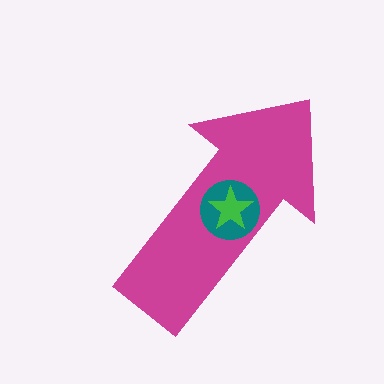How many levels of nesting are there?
3.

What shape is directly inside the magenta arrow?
The teal circle.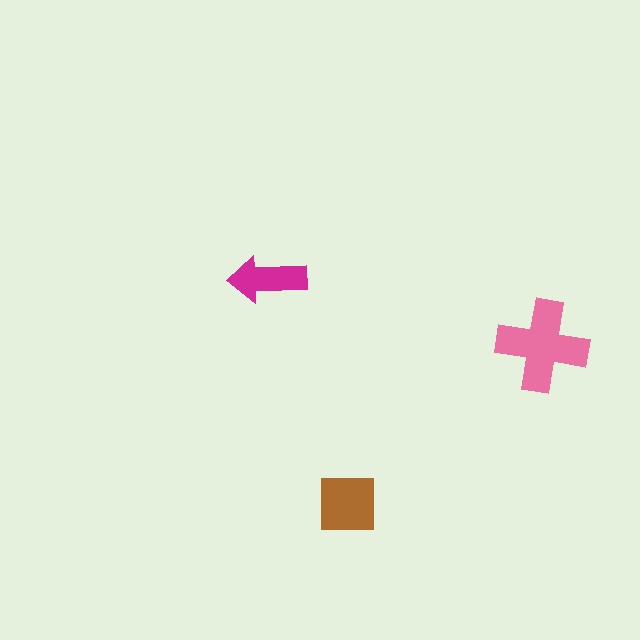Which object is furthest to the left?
The magenta arrow is leftmost.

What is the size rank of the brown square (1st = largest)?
2nd.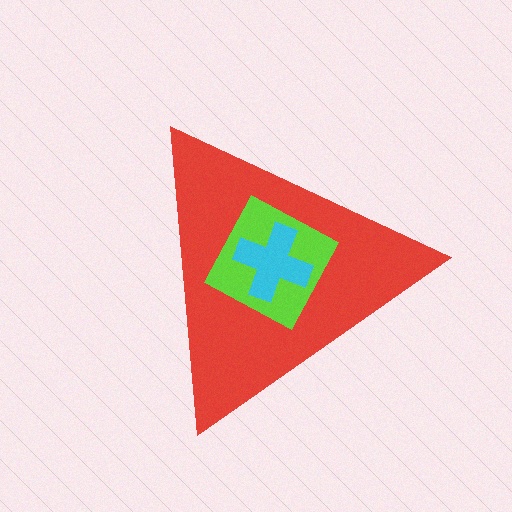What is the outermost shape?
The red triangle.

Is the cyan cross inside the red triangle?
Yes.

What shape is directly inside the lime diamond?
The cyan cross.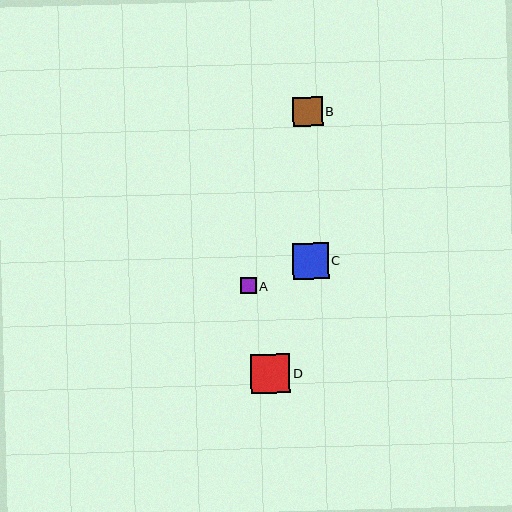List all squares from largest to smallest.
From largest to smallest: D, C, B, A.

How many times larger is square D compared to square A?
Square D is approximately 2.5 times the size of square A.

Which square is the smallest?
Square A is the smallest with a size of approximately 16 pixels.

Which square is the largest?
Square D is the largest with a size of approximately 39 pixels.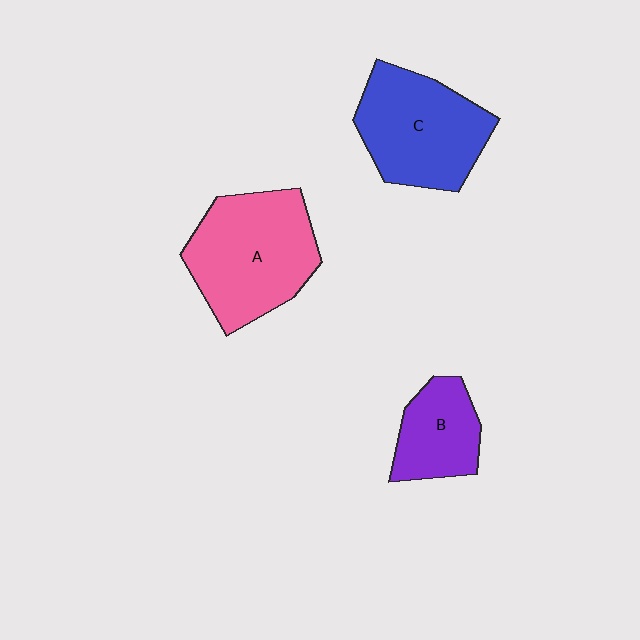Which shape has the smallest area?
Shape B (purple).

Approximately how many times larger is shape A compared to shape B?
Approximately 1.9 times.